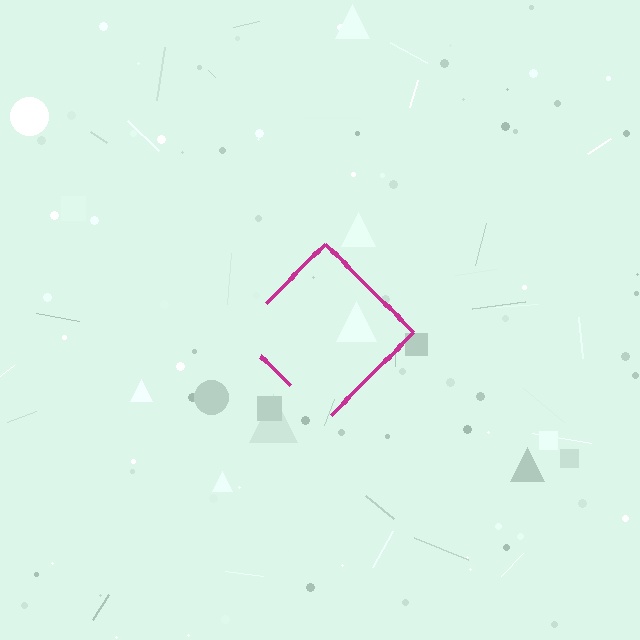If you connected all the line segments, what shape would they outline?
They would outline a diamond.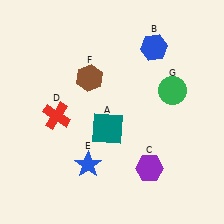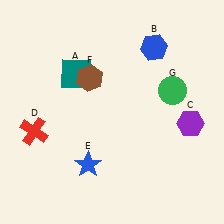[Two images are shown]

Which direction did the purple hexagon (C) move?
The purple hexagon (C) moved up.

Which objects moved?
The objects that moved are: the teal square (A), the purple hexagon (C), the red cross (D).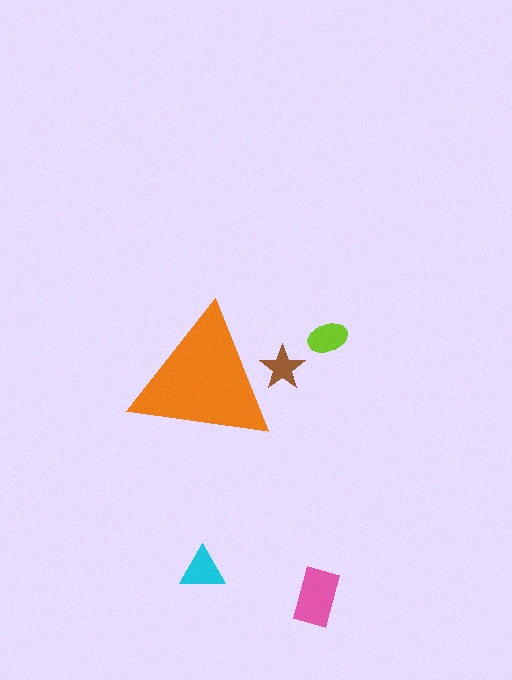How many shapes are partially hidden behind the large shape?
1 shape is partially hidden.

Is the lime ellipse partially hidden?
No, the lime ellipse is fully visible.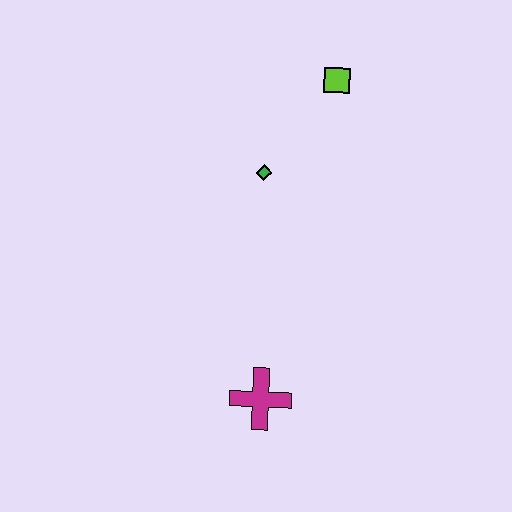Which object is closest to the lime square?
The green diamond is closest to the lime square.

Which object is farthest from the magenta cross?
The lime square is farthest from the magenta cross.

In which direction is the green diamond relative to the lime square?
The green diamond is below the lime square.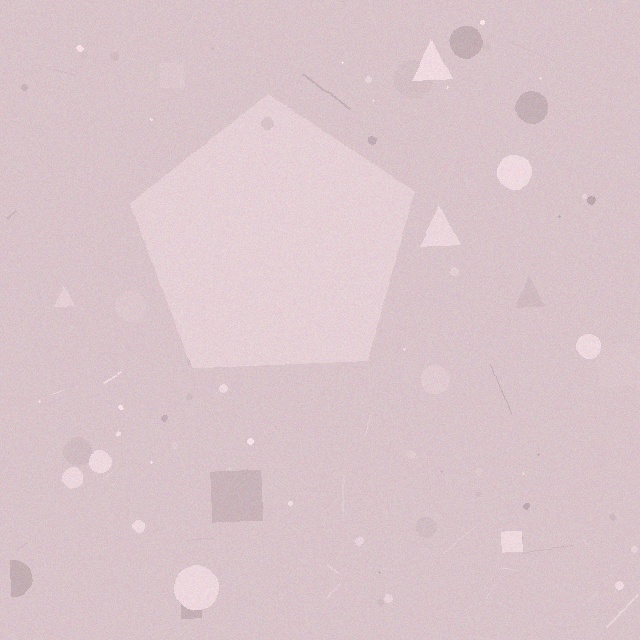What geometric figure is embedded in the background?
A pentagon is embedded in the background.